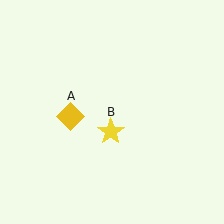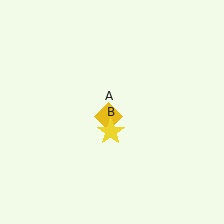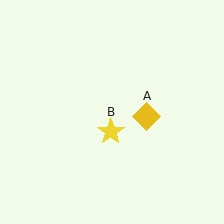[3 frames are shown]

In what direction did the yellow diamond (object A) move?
The yellow diamond (object A) moved right.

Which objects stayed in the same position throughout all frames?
Yellow star (object B) remained stationary.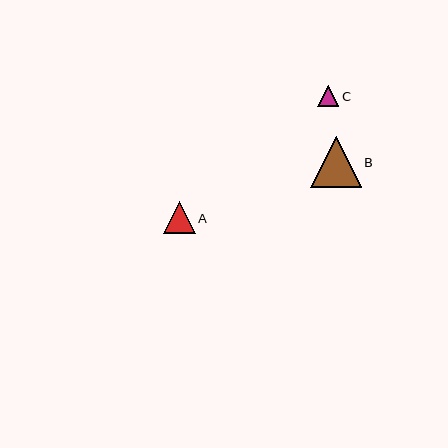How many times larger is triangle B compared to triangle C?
Triangle B is approximately 2.4 times the size of triangle C.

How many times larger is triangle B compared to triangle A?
Triangle B is approximately 1.6 times the size of triangle A.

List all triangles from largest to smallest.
From largest to smallest: B, A, C.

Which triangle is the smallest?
Triangle C is the smallest with a size of approximately 21 pixels.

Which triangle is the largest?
Triangle B is the largest with a size of approximately 50 pixels.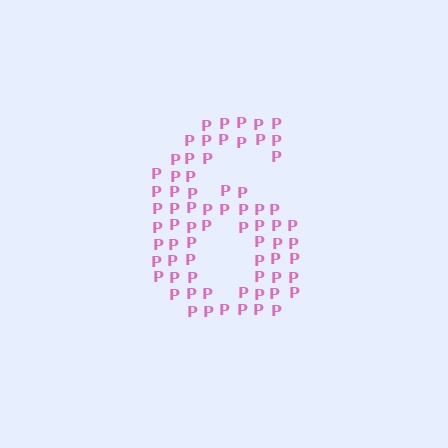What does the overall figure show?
The overall figure shows the digit 6.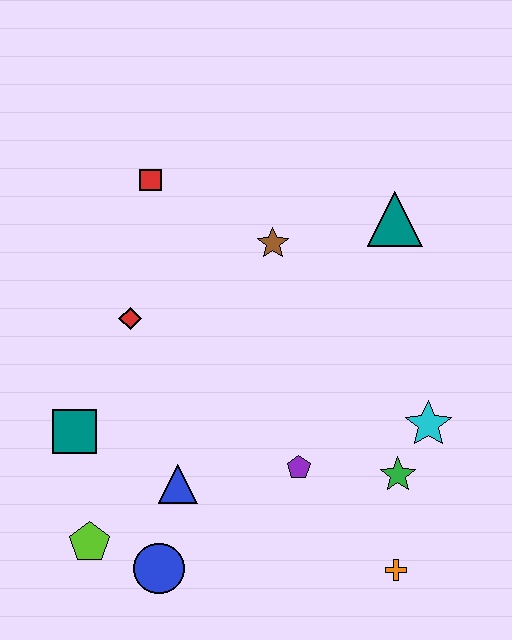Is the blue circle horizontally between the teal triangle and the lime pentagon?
Yes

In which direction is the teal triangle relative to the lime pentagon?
The teal triangle is above the lime pentagon.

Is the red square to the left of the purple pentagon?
Yes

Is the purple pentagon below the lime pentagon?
No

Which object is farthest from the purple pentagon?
The red square is farthest from the purple pentagon.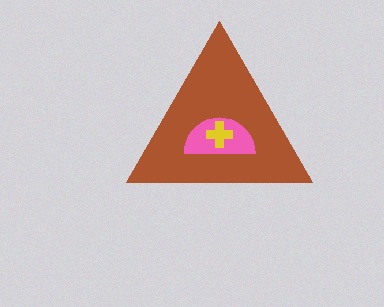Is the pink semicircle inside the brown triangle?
Yes.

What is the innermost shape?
The yellow cross.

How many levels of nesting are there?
3.